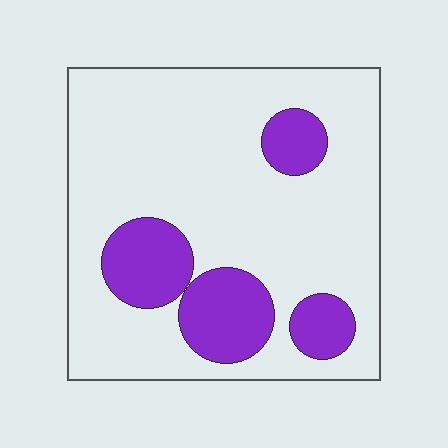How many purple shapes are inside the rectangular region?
4.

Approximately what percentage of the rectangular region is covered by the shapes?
Approximately 20%.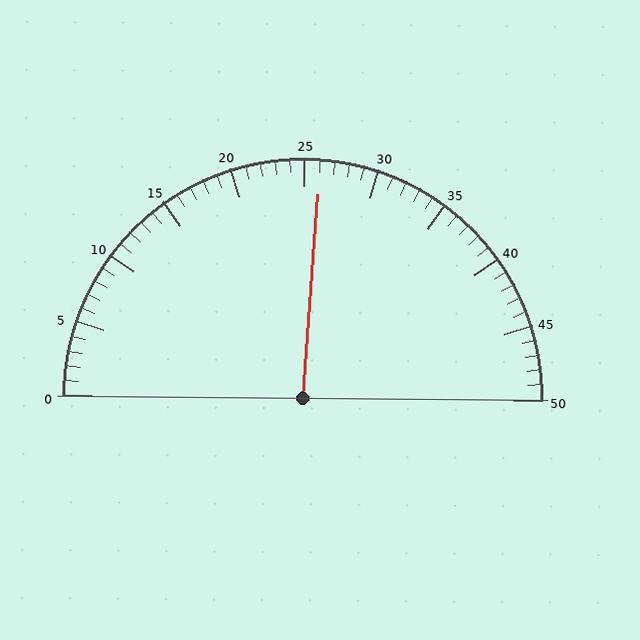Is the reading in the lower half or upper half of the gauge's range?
The reading is in the upper half of the range (0 to 50).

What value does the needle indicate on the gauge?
The needle indicates approximately 26.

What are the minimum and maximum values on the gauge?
The gauge ranges from 0 to 50.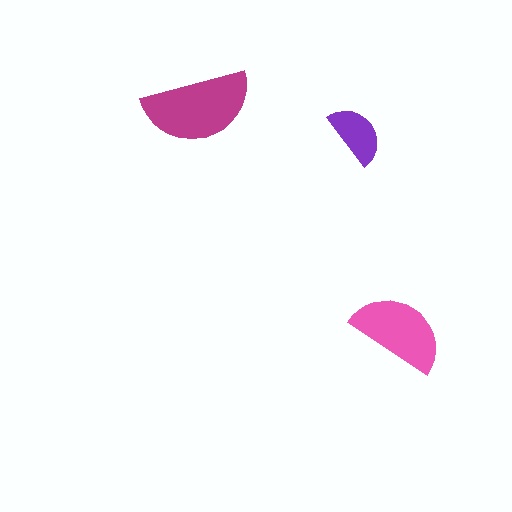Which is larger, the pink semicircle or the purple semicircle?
The pink one.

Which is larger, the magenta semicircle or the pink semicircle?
The magenta one.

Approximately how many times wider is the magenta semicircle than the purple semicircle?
About 1.5 times wider.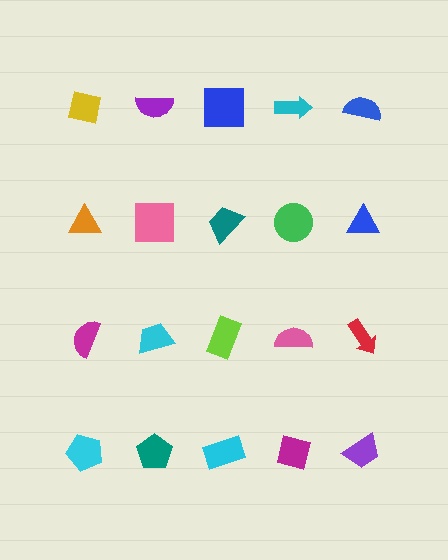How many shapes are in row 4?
5 shapes.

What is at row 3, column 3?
A lime rectangle.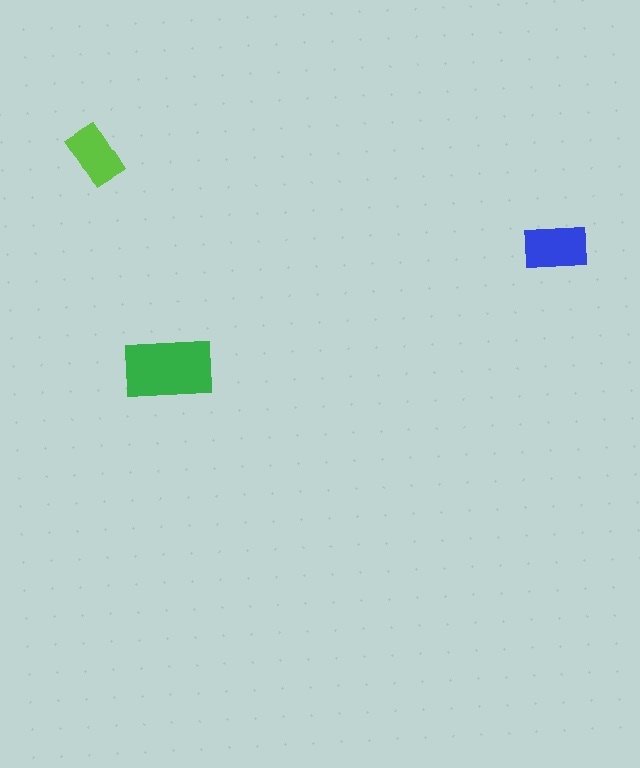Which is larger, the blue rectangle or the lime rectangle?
The blue one.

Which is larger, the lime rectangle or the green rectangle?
The green one.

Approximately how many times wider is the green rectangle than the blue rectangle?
About 1.5 times wider.